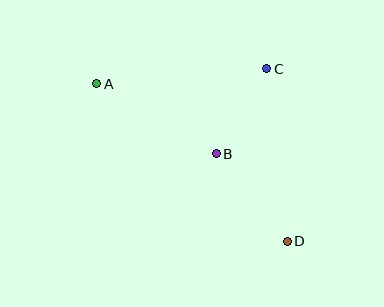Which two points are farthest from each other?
Points A and D are farthest from each other.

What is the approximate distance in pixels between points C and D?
The distance between C and D is approximately 174 pixels.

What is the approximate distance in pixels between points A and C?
The distance between A and C is approximately 171 pixels.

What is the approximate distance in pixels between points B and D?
The distance between B and D is approximately 112 pixels.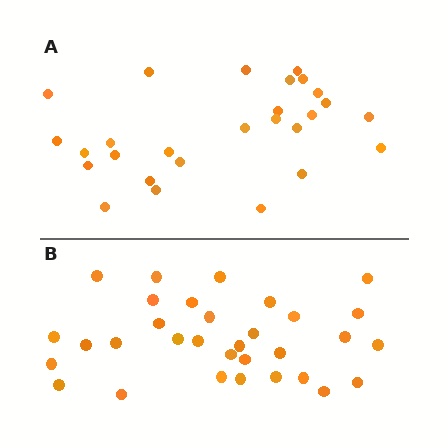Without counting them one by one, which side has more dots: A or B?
Region B (the bottom region) has more dots.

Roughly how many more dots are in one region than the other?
Region B has about 5 more dots than region A.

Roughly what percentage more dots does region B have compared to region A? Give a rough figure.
About 20% more.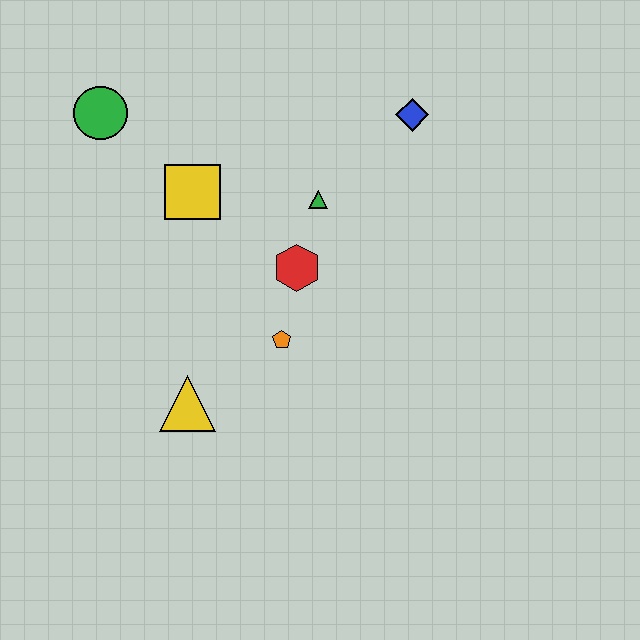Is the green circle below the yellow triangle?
No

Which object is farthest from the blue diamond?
The yellow triangle is farthest from the blue diamond.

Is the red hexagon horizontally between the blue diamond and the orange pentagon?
Yes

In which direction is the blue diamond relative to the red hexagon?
The blue diamond is above the red hexagon.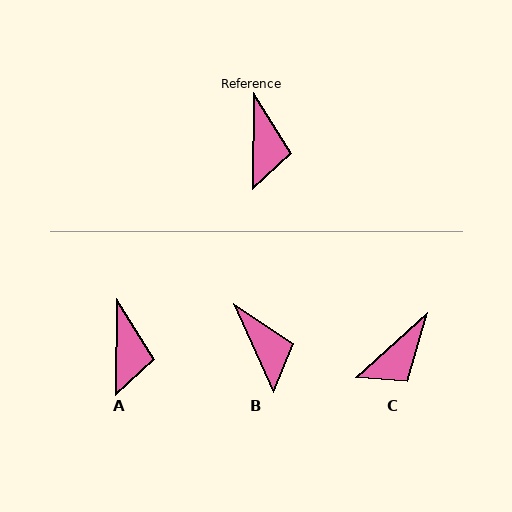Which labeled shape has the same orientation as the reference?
A.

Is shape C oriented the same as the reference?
No, it is off by about 47 degrees.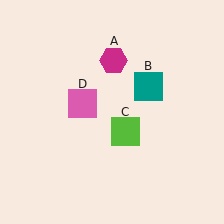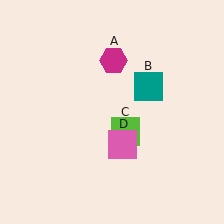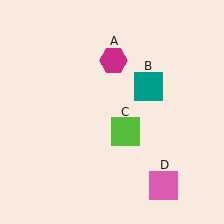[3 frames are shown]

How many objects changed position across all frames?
1 object changed position: pink square (object D).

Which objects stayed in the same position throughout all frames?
Magenta hexagon (object A) and teal square (object B) and lime square (object C) remained stationary.